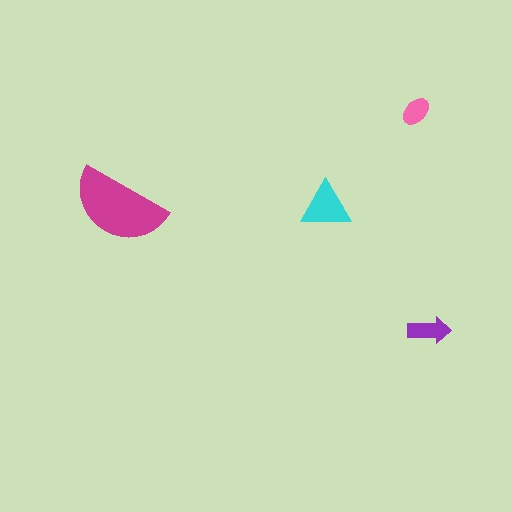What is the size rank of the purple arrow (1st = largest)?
3rd.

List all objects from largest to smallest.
The magenta semicircle, the cyan triangle, the purple arrow, the pink ellipse.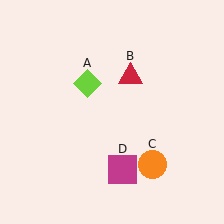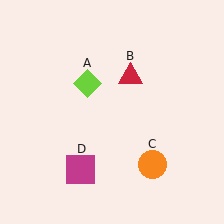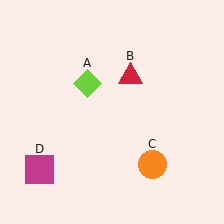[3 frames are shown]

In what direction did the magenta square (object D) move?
The magenta square (object D) moved left.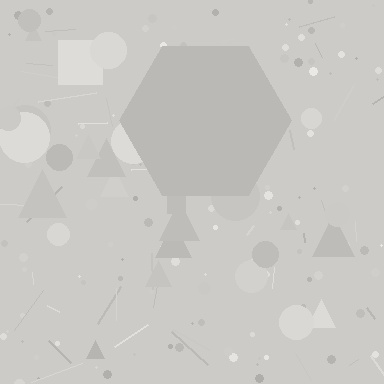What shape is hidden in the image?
A hexagon is hidden in the image.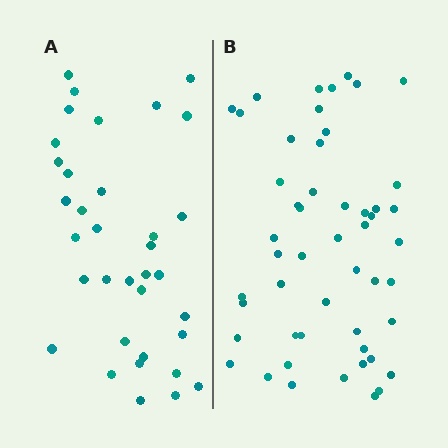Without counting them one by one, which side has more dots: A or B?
Region B (the right region) has more dots.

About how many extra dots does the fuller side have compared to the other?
Region B has approximately 15 more dots than region A.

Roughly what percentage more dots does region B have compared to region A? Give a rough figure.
About 45% more.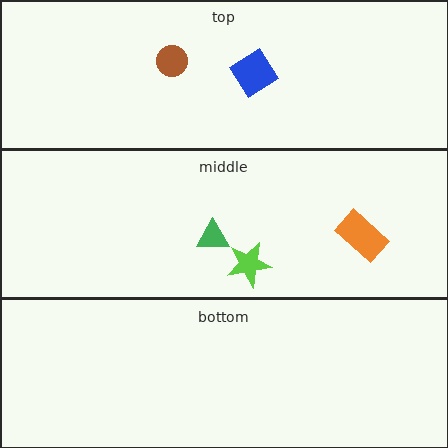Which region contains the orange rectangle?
The middle region.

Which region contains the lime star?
The middle region.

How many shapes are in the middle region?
3.